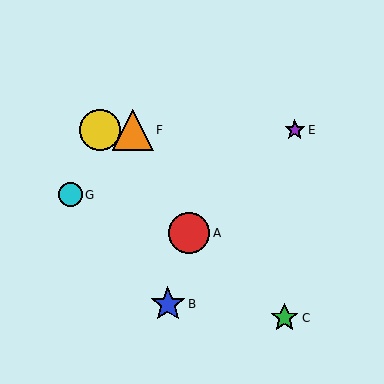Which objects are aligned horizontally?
Objects D, E, F are aligned horizontally.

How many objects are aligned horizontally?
3 objects (D, E, F) are aligned horizontally.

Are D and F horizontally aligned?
Yes, both are at y≈130.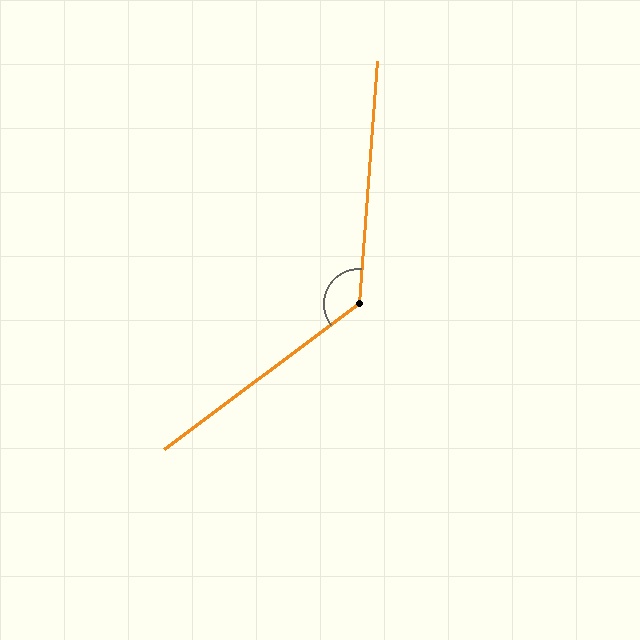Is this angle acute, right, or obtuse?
It is obtuse.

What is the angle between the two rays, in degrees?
Approximately 131 degrees.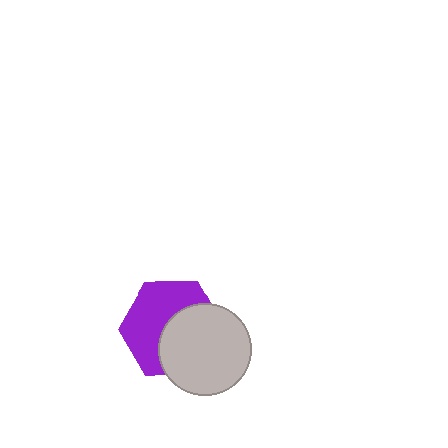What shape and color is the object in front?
The object in front is a light gray circle.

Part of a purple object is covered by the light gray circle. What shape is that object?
It is a hexagon.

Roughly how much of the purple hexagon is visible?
About half of it is visible (roughly 53%).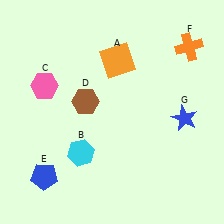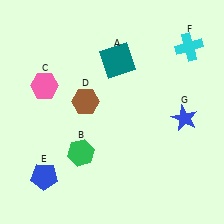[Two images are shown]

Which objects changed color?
A changed from orange to teal. B changed from cyan to green. F changed from orange to cyan.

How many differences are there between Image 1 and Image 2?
There are 3 differences between the two images.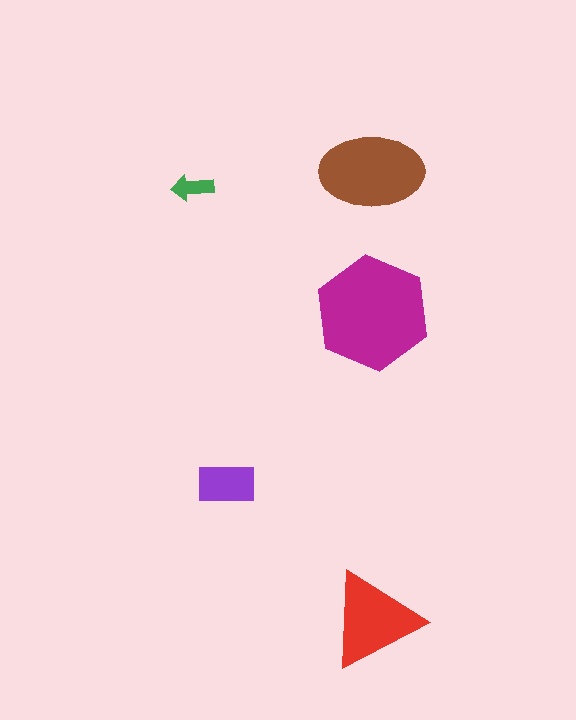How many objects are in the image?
There are 5 objects in the image.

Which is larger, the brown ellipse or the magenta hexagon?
The magenta hexagon.